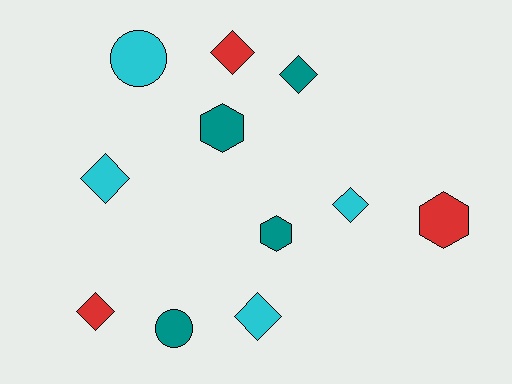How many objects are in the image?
There are 11 objects.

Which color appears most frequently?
Teal, with 4 objects.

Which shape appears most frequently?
Diamond, with 6 objects.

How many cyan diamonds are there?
There are 3 cyan diamonds.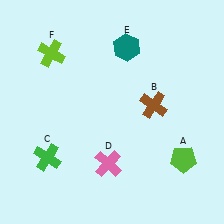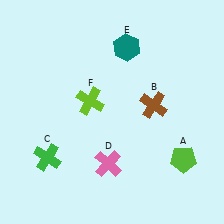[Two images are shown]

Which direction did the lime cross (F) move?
The lime cross (F) moved down.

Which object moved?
The lime cross (F) moved down.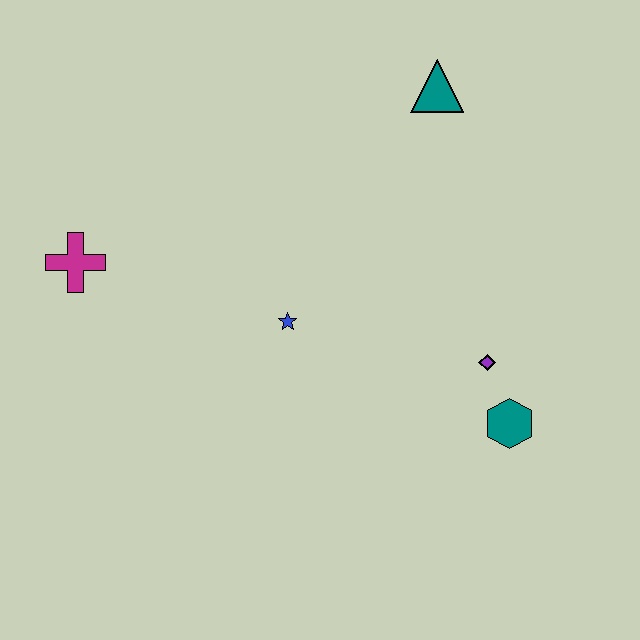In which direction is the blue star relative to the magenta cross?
The blue star is to the right of the magenta cross.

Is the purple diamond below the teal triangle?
Yes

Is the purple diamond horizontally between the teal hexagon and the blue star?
Yes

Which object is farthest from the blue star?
The teal triangle is farthest from the blue star.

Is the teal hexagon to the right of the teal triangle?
Yes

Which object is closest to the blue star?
The purple diamond is closest to the blue star.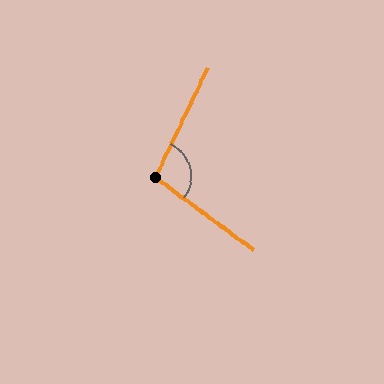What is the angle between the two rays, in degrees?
Approximately 101 degrees.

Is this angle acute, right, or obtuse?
It is obtuse.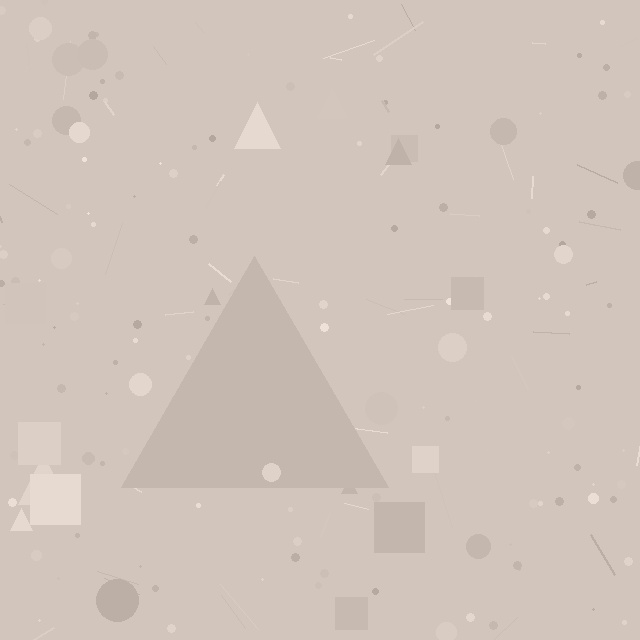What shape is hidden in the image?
A triangle is hidden in the image.